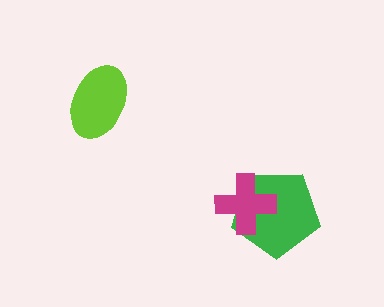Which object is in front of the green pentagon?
The magenta cross is in front of the green pentagon.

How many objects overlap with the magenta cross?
1 object overlaps with the magenta cross.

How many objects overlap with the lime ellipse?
0 objects overlap with the lime ellipse.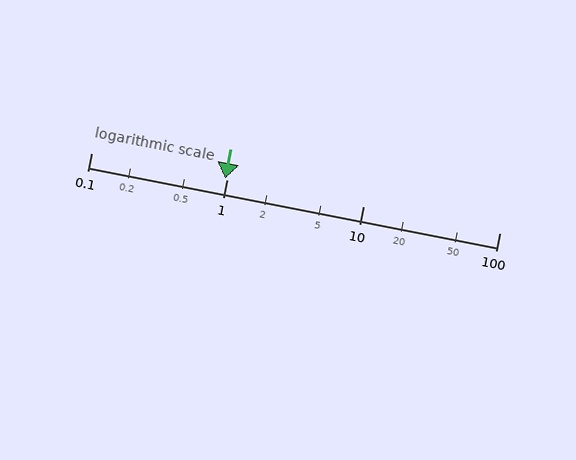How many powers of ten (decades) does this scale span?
The scale spans 3 decades, from 0.1 to 100.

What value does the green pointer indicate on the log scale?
The pointer indicates approximately 0.97.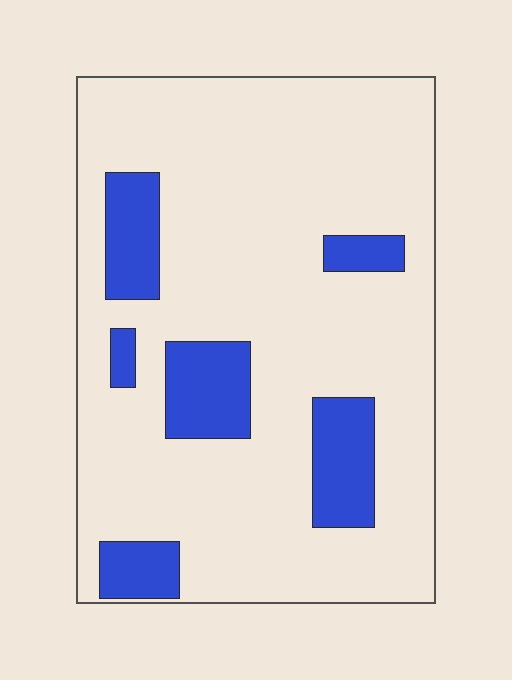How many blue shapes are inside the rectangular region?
6.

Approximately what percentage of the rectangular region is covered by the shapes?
Approximately 15%.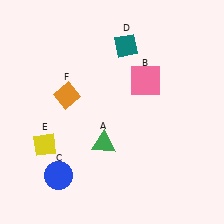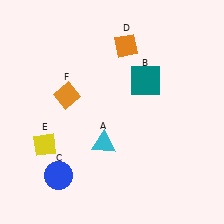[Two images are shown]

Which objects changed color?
A changed from green to cyan. B changed from pink to teal. D changed from teal to orange.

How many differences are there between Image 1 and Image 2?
There are 3 differences between the two images.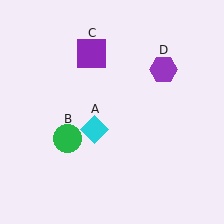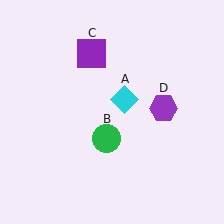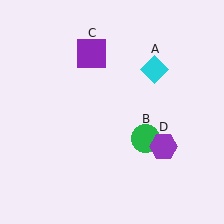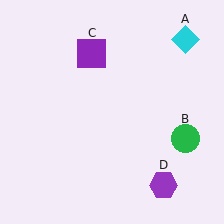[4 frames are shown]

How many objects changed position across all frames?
3 objects changed position: cyan diamond (object A), green circle (object B), purple hexagon (object D).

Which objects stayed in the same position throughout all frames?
Purple square (object C) remained stationary.